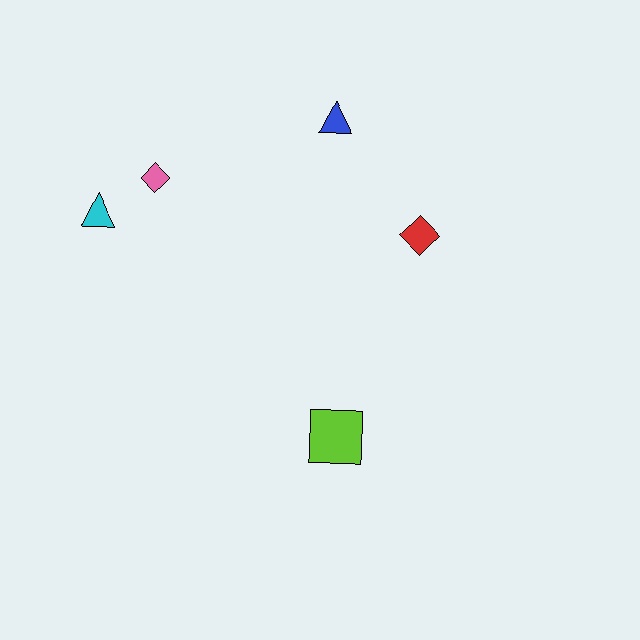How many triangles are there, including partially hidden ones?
There are 2 triangles.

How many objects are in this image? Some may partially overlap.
There are 5 objects.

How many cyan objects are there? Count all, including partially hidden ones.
There is 1 cyan object.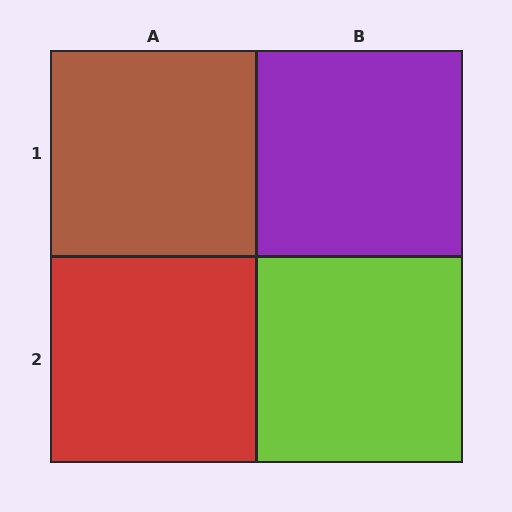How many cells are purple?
1 cell is purple.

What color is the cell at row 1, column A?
Brown.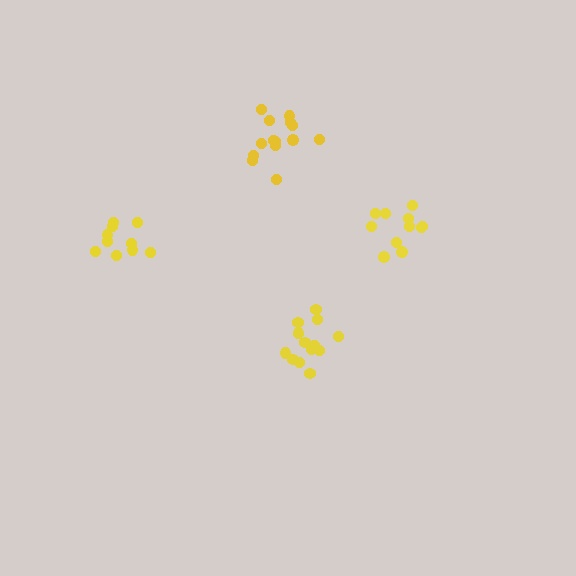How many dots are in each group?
Group 1: 12 dots, Group 2: 14 dots, Group 3: 10 dots, Group 4: 14 dots (50 total).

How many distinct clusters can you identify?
There are 4 distinct clusters.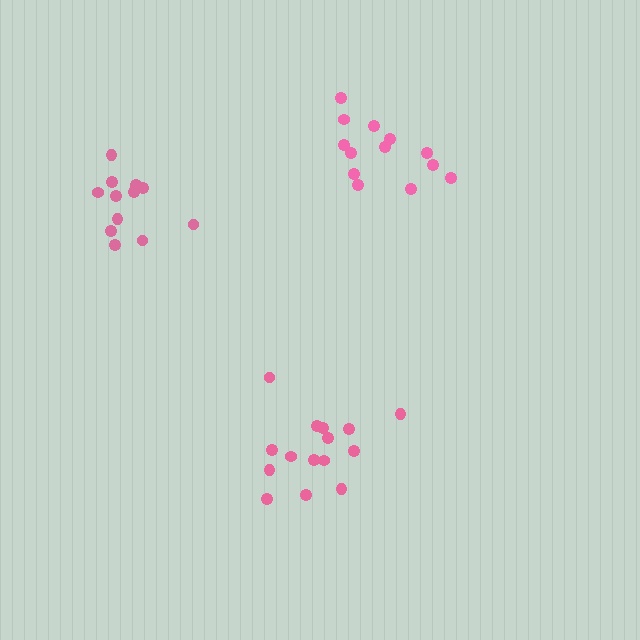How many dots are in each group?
Group 1: 15 dots, Group 2: 13 dots, Group 3: 12 dots (40 total).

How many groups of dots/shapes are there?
There are 3 groups.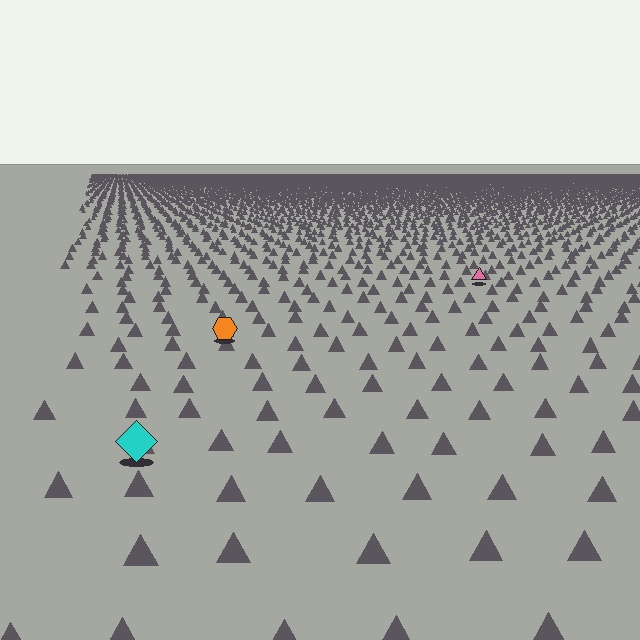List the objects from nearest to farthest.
From nearest to farthest: the cyan diamond, the orange hexagon, the pink triangle.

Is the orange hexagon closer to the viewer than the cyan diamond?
No. The cyan diamond is closer — you can tell from the texture gradient: the ground texture is coarser near it.